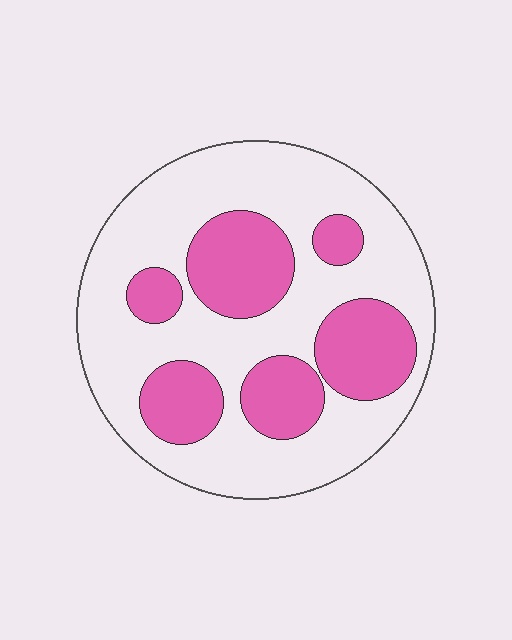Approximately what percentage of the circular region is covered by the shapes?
Approximately 35%.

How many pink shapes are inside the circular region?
6.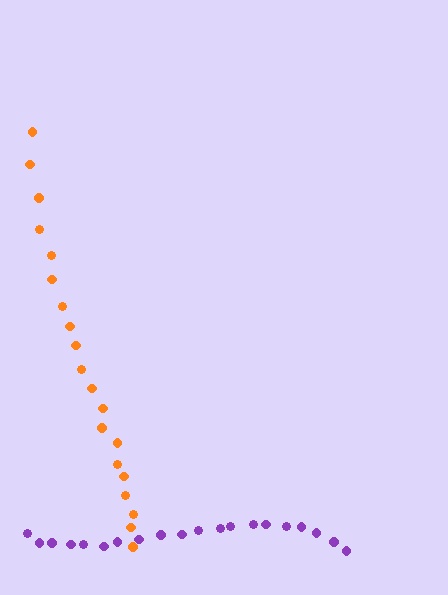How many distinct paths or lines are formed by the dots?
There are 2 distinct paths.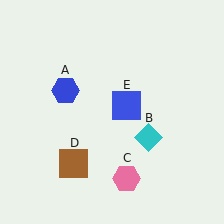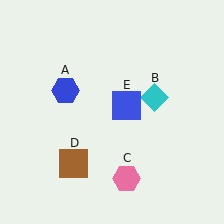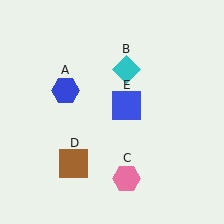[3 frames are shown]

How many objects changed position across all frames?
1 object changed position: cyan diamond (object B).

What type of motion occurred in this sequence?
The cyan diamond (object B) rotated counterclockwise around the center of the scene.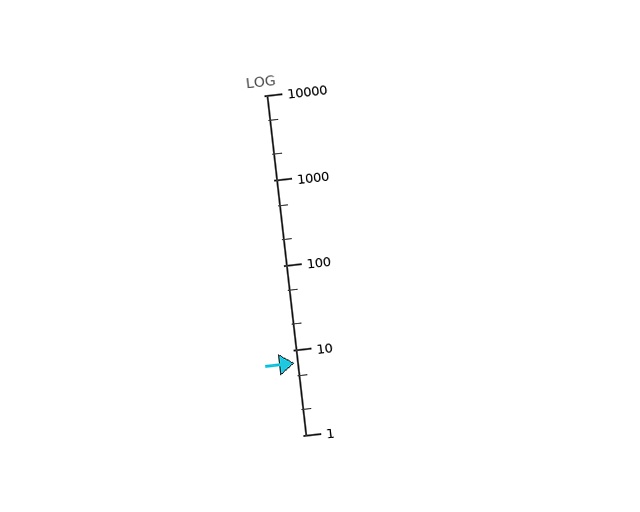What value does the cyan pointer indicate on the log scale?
The pointer indicates approximately 7.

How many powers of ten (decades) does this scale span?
The scale spans 4 decades, from 1 to 10000.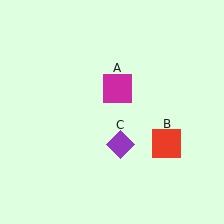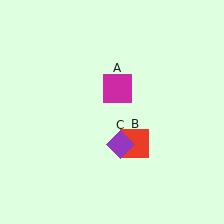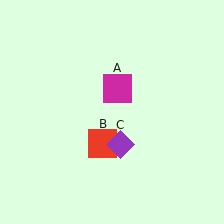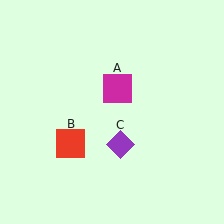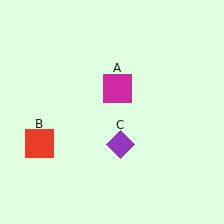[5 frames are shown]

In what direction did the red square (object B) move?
The red square (object B) moved left.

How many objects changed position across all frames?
1 object changed position: red square (object B).